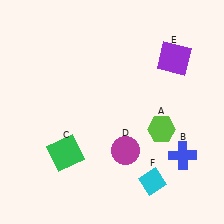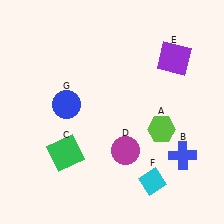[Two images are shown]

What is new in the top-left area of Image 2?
A blue circle (G) was added in the top-left area of Image 2.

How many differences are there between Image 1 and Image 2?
There is 1 difference between the two images.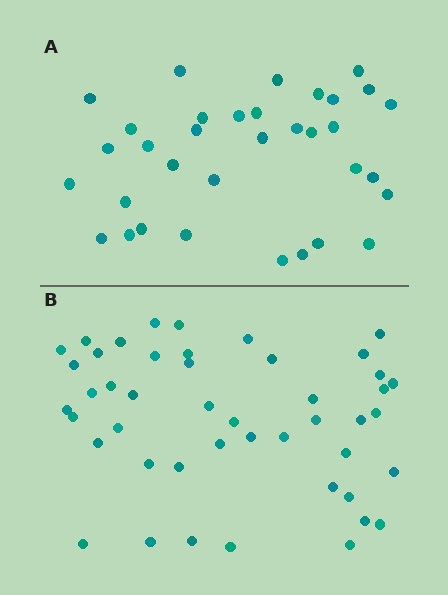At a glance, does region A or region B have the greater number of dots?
Region B (the bottom region) has more dots.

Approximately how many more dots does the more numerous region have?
Region B has roughly 12 or so more dots than region A.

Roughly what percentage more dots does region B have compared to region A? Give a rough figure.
About 35% more.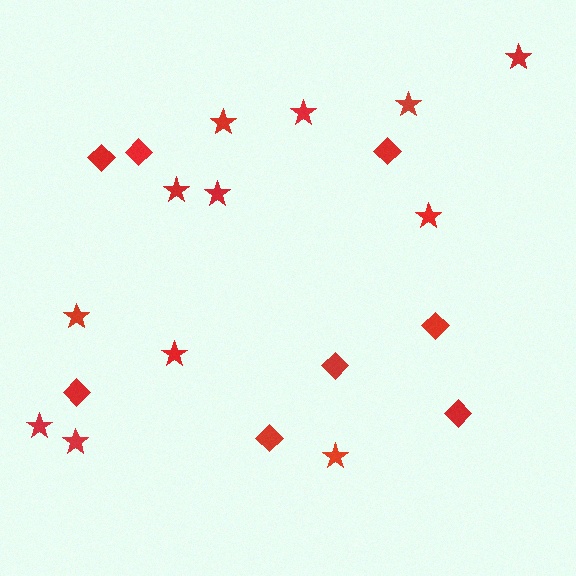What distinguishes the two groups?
There are 2 groups: one group of diamonds (8) and one group of stars (12).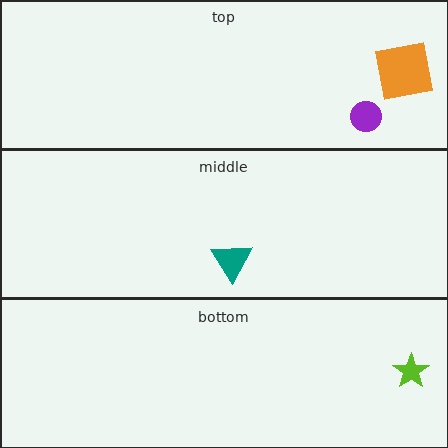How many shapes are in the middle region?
1.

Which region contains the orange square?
The top region.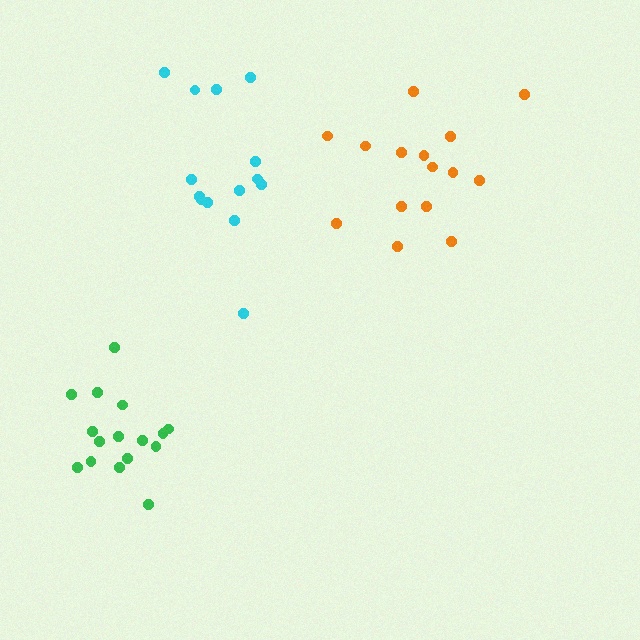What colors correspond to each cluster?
The clusters are colored: orange, cyan, green.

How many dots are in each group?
Group 1: 15 dots, Group 2: 14 dots, Group 3: 16 dots (45 total).